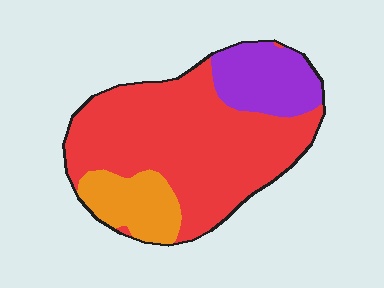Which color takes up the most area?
Red, at roughly 65%.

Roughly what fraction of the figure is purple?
Purple takes up between a sixth and a third of the figure.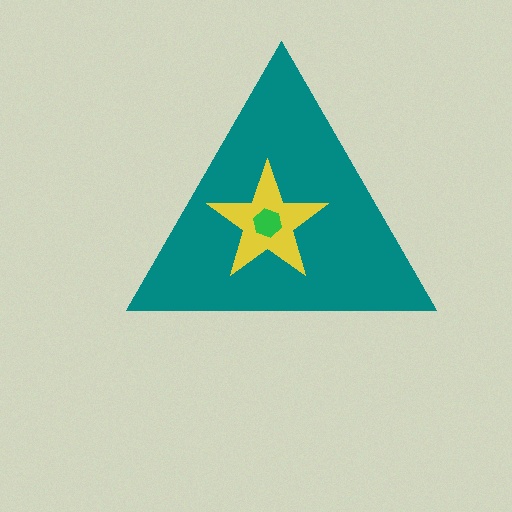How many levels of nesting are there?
3.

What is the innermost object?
The green hexagon.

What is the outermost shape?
The teal triangle.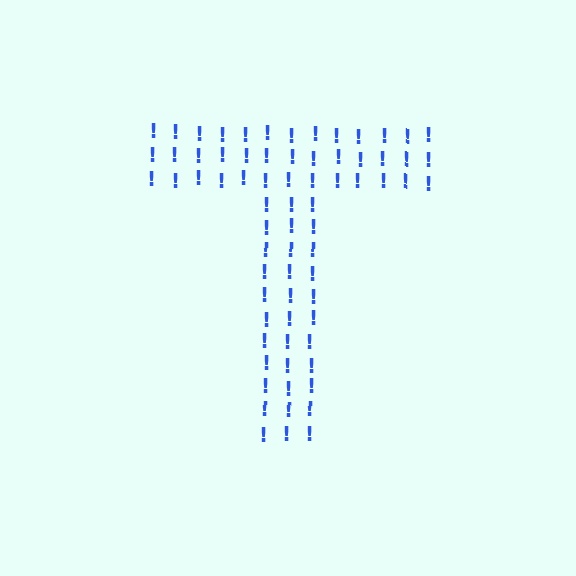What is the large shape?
The large shape is the letter T.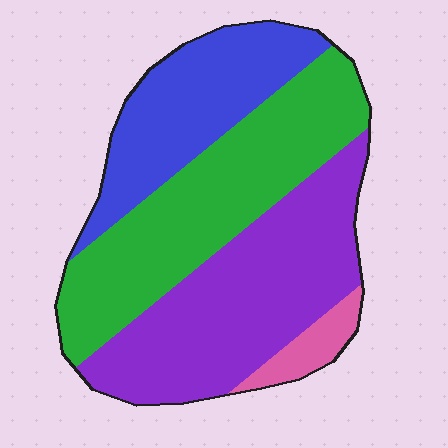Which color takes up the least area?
Pink, at roughly 5%.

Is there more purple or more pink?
Purple.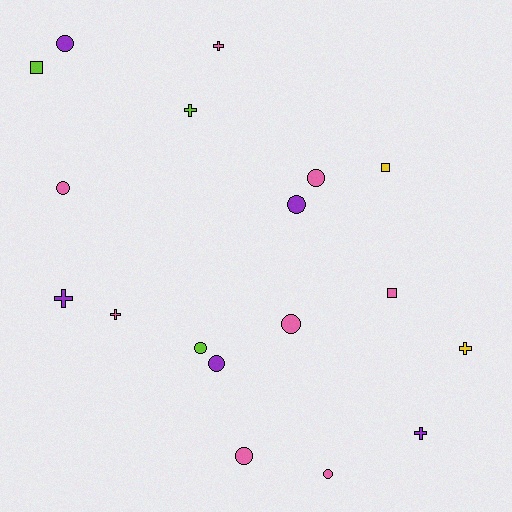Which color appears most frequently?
Pink, with 8 objects.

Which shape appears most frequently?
Circle, with 9 objects.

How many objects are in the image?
There are 18 objects.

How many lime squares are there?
There is 1 lime square.